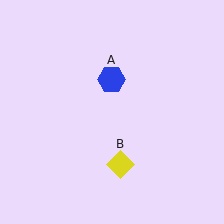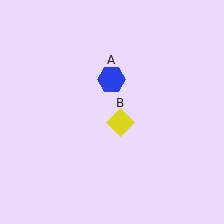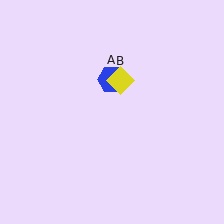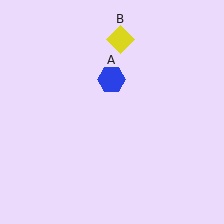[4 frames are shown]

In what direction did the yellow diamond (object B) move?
The yellow diamond (object B) moved up.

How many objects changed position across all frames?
1 object changed position: yellow diamond (object B).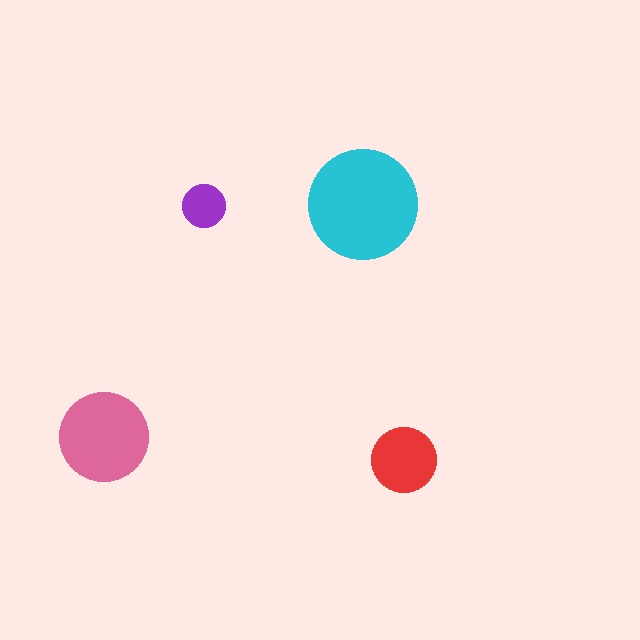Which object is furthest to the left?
The pink circle is leftmost.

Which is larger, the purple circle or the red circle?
The red one.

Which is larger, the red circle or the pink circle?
The pink one.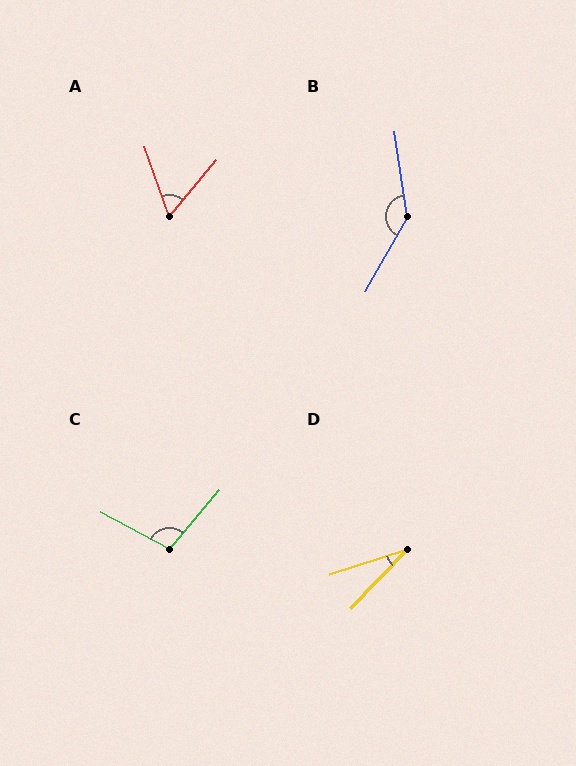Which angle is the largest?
B, at approximately 142 degrees.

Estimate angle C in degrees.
Approximately 102 degrees.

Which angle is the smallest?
D, at approximately 29 degrees.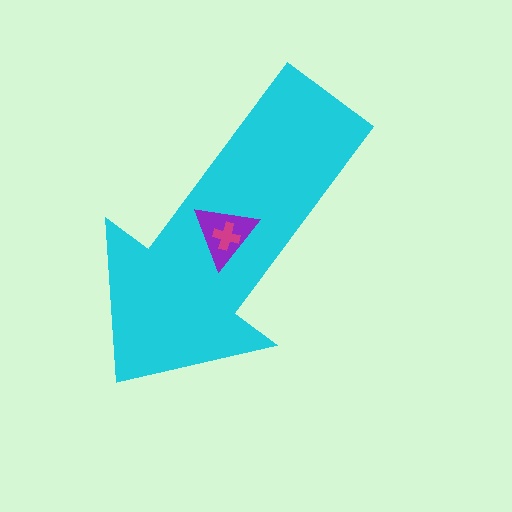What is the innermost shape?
The magenta cross.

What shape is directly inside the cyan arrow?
The purple triangle.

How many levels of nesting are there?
3.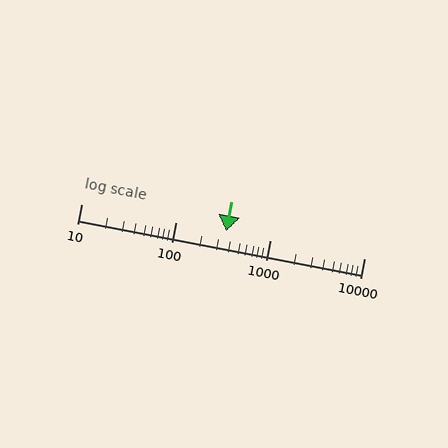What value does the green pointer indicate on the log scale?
The pointer indicates approximately 340.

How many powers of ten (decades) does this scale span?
The scale spans 3 decades, from 10 to 10000.